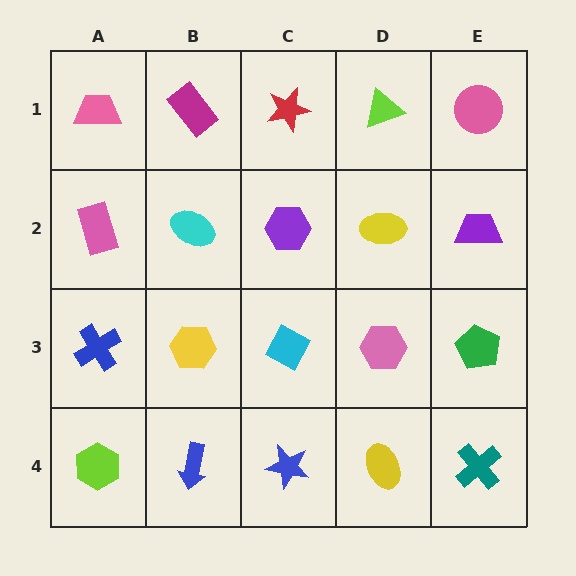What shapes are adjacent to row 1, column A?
A pink rectangle (row 2, column A), a magenta rectangle (row 1, column B).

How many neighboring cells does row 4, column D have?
3.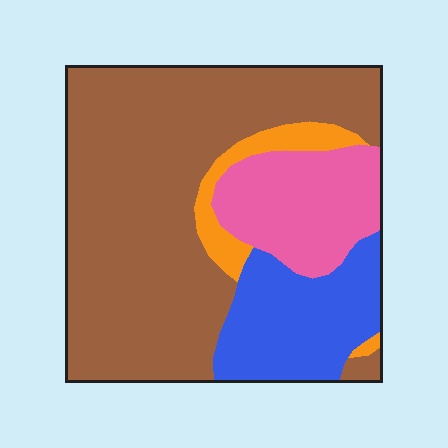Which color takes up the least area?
Orange, at roughly 5%.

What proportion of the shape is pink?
Pink covers roughly 15% of the shape.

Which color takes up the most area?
Brown, at roughly 60%.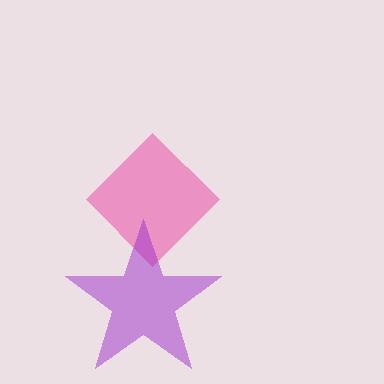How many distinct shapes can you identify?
There are 2 distinct shapes: a pink diamond, a purple star.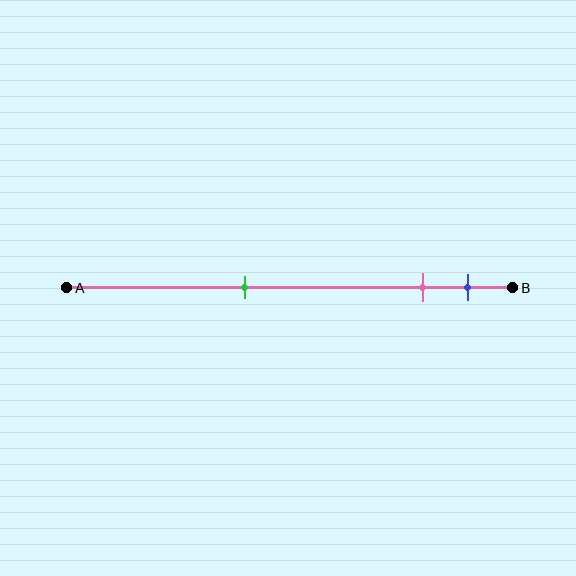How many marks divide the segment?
There are 3 marks dividing the segment.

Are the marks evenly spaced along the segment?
No, the marks are not evenly spaced.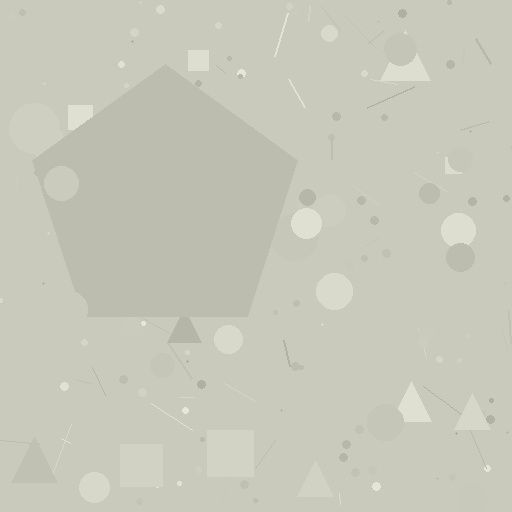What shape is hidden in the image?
A pentagon is hidden in the image.